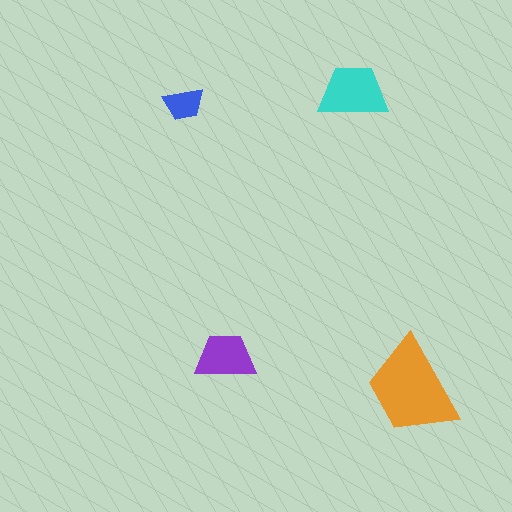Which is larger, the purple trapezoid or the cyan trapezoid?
The cyan one.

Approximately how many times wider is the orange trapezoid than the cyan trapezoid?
About 1.5 times wider.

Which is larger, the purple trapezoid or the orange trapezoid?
The orange one.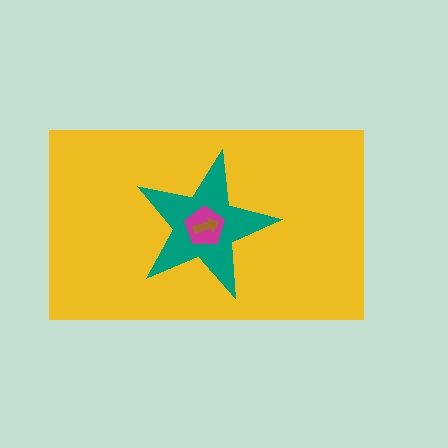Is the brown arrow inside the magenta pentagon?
Yes.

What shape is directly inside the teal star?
The magenta pentagon.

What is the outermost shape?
The yellow rectangle.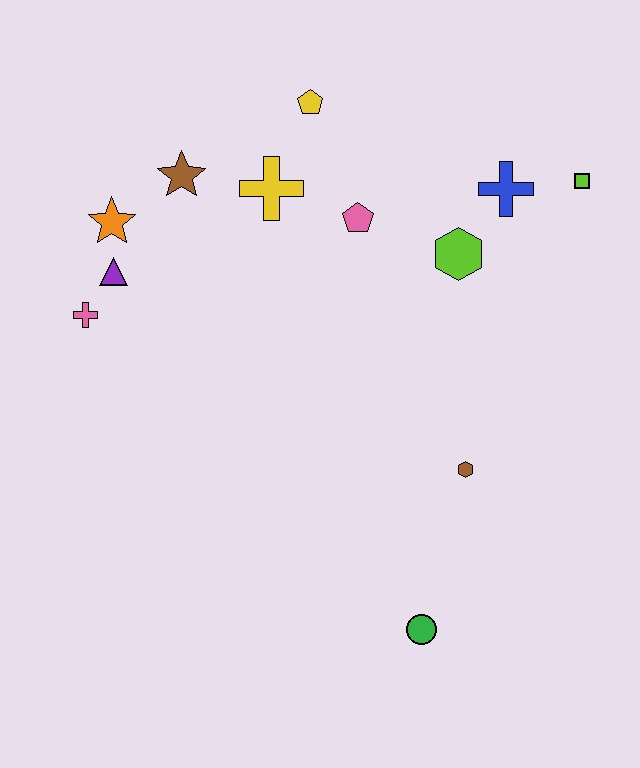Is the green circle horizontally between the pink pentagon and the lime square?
Yes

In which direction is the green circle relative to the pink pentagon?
The green circle is below the pink pentagon.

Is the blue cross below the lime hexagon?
No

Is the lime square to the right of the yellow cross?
Yes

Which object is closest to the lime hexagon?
The blue cross is closest to the lime hexagon.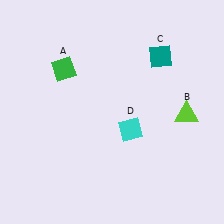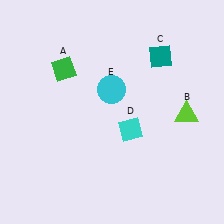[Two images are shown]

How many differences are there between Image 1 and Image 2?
There is 1 difference between the two images.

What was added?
A cyan circle (E) was added in Image 2.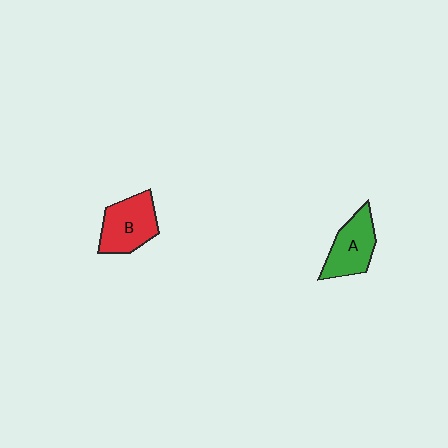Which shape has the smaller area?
Shape A (green).